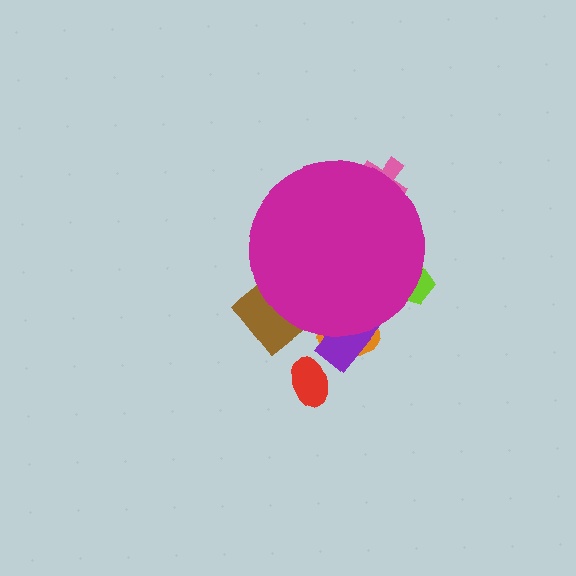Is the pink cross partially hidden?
Yes, the pink cross is partially hidden behind the magenta circle.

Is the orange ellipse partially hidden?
Yes, the orange ellipse is partially hidden behind the magenta circle.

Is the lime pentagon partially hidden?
Yes, the lime pentagon is partially hidden behind the magenta circle.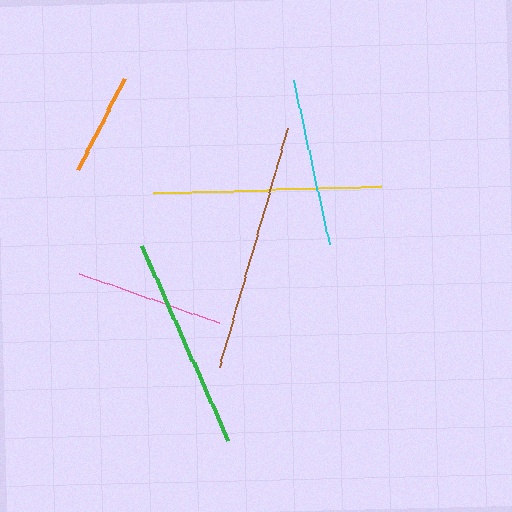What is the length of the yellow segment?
The yellow segment is approximately 229 pixels long.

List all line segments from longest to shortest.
From longest to shortest: brown, yellow, green, cyan, pink, orange.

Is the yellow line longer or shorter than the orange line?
The yellow line is longer than the orange line.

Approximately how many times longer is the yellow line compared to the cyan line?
The yellow line is approximately 1.4 times the length of the cyan line.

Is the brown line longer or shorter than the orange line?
The brown line is longer than the orange line.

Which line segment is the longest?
The brown line is the longest at approximately 248 pixels.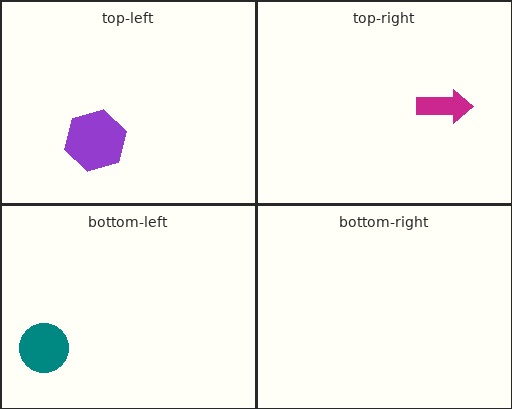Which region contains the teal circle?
The bottom-left region.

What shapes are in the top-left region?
The purple hexagon.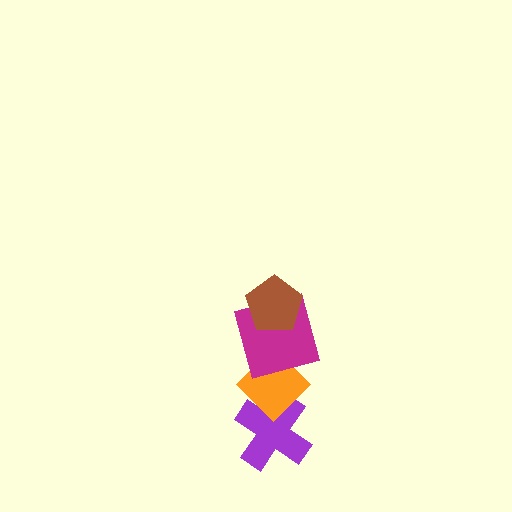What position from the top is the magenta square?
The magenta square is 2nd from the top.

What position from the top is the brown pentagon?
The brown pentagon is 1st from the top.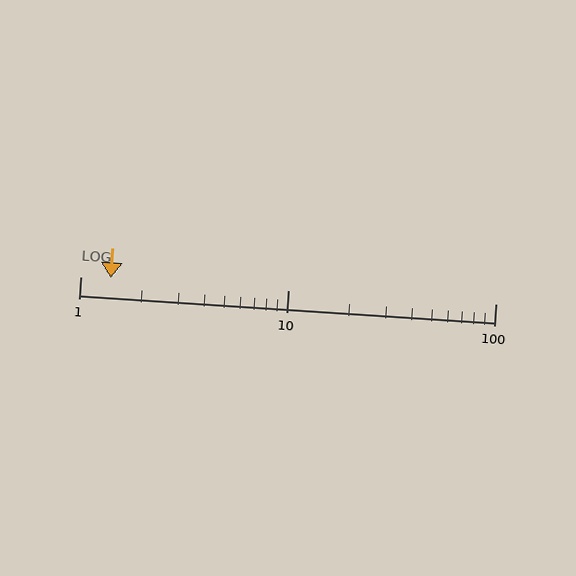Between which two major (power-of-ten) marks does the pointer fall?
The pointer is between 1 and 10.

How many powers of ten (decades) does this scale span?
The scale spans 2 decades, from 1 to 100.